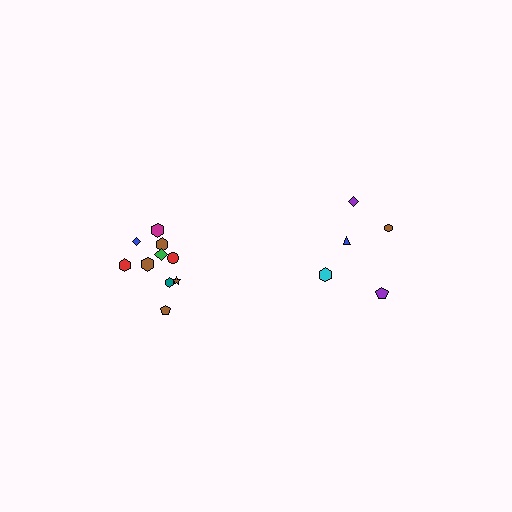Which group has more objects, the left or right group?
The left group.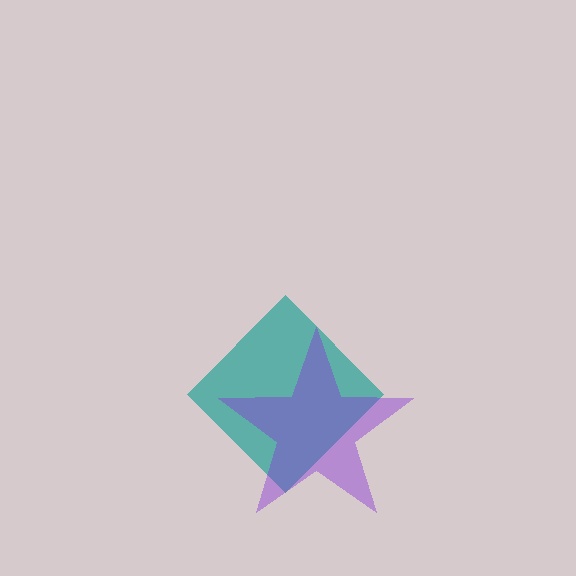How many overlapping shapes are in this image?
There are 2 overlapping shapes in the image.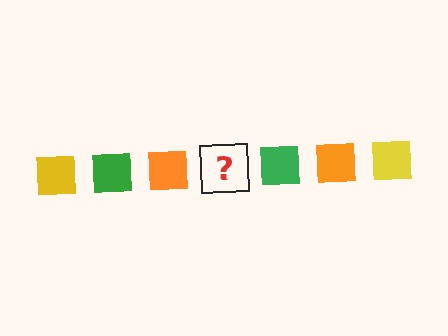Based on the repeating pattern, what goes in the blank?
The blank should be a yellow square.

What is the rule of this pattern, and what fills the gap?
The rule is that the pattern cycles through yellow, green, orange squares. The gap should be filled with a yellow square.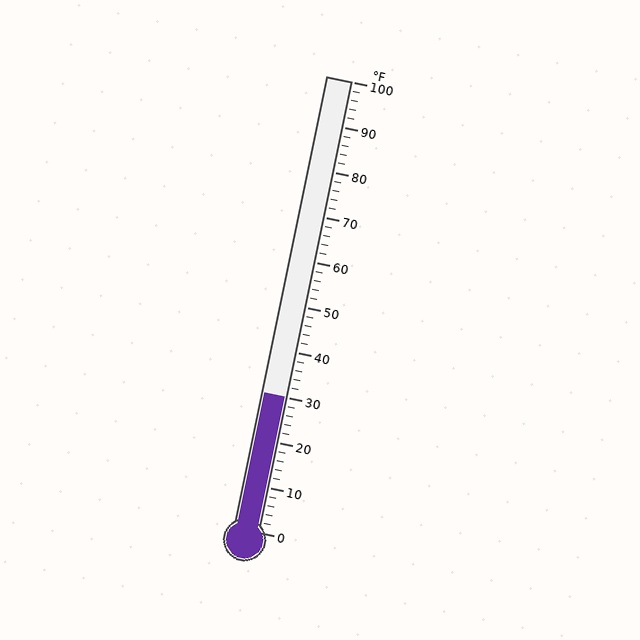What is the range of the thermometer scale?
The thermometer scale ranges from 0°F to 100°F.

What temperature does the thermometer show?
The thermometer shows approximately 30°F.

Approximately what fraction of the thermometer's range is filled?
The thermometer is filled to approximately 30% of its range.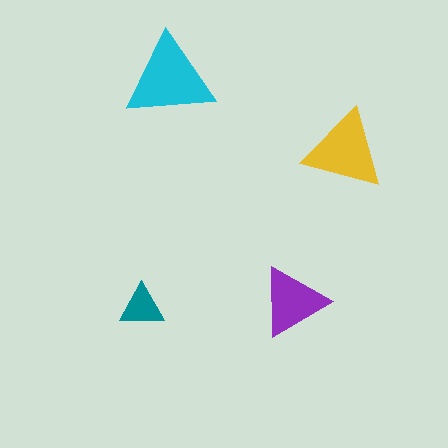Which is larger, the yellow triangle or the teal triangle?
The yellow one.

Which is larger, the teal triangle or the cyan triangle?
The cyan one.